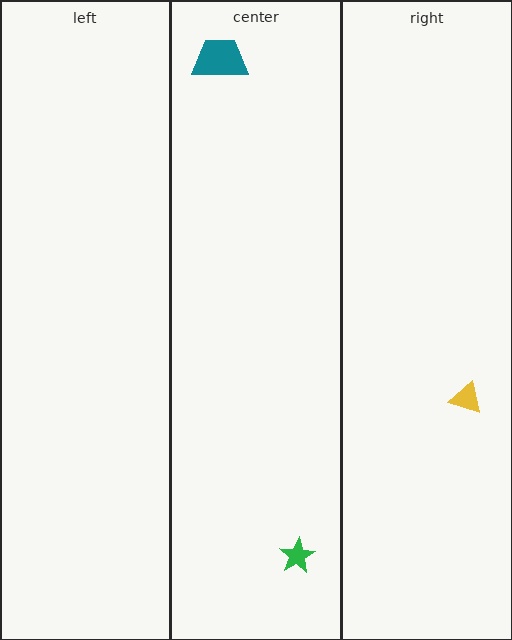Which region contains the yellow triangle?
The right region.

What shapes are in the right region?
The yellow triangle.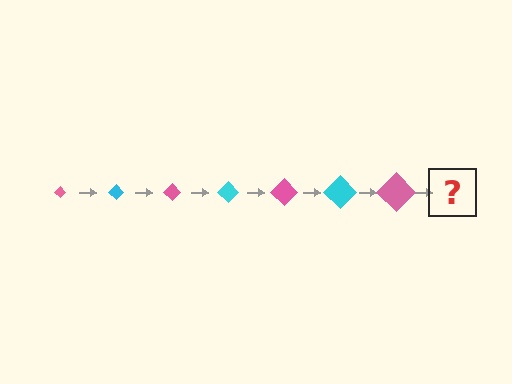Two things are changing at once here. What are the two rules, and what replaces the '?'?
The two rules are that the diamond grows larger each step and the color cycles through pink and cyan. The '?' should be a cyan diamond, larger than the previous one.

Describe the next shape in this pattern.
It should be a cyan diamond, larger than the previous one.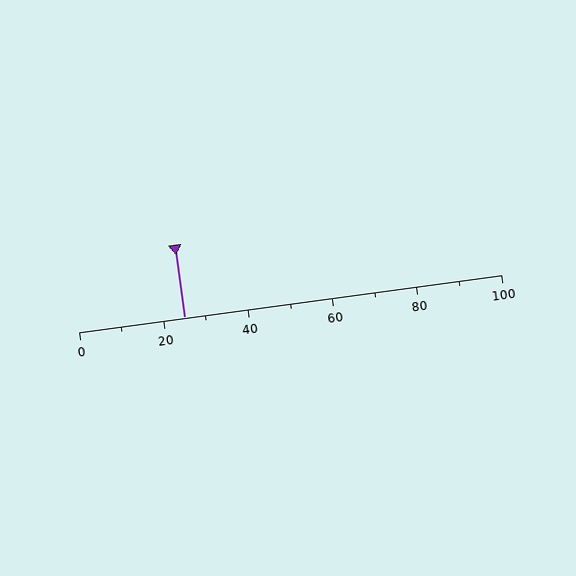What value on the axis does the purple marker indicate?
The marker indicates approximately 25.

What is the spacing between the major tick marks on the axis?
The major ticks are spaced 20 apart.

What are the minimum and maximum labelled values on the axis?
The axis runs from 0 to 100.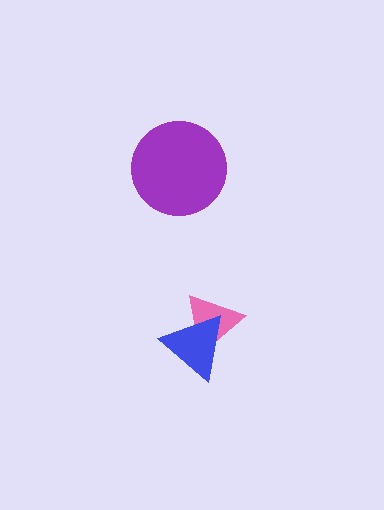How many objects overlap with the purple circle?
0 objects overlap with the purple circle.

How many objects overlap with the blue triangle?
1 object overlaps with the blue triangle.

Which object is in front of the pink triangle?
The blue triangle is in front of the pink triangle.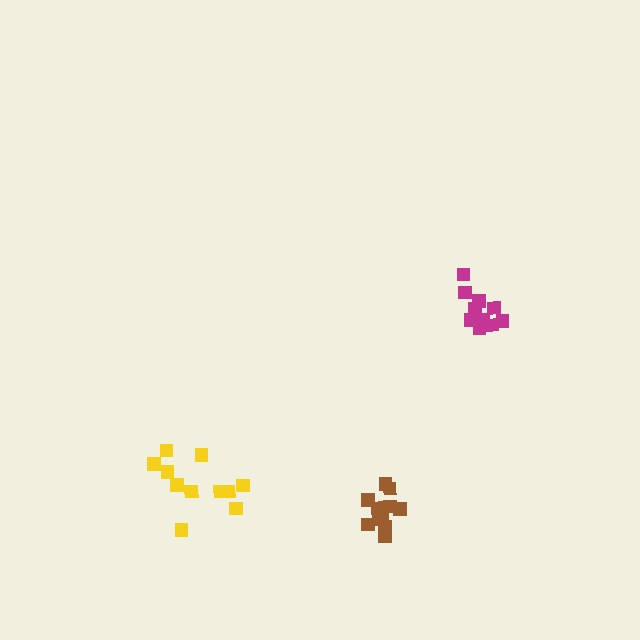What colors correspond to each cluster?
The clusters are colored: magenta, yellow, brown.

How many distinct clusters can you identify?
There are 3 distinct clusters.